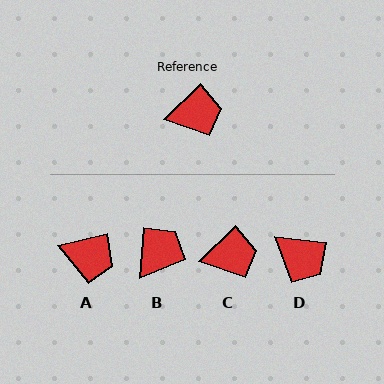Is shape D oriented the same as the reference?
No, it is off by about 50 degrees.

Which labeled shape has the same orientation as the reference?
C.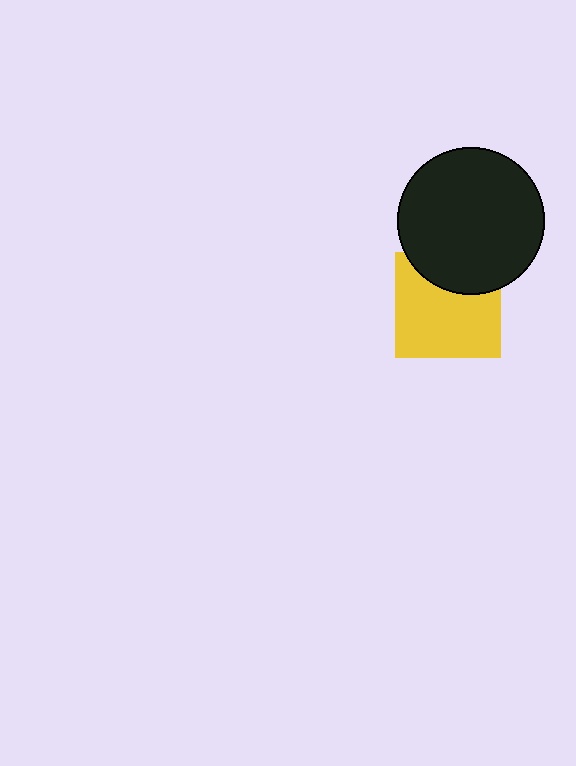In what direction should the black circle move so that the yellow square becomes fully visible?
The black circle should move up. That is the shortest direction to clear the overlap and leave the yellow square fully visible.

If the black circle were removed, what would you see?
You would see the complete yellow square.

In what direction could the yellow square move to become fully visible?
The yellow square could move down. That would shift it out from behind the black circle entirely.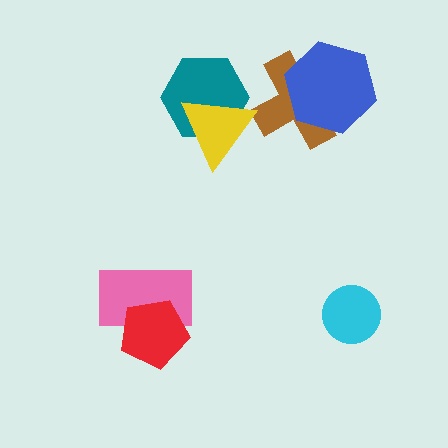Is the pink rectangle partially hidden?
Yes, it is partially covered by another shape.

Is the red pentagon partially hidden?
No, no other shape covers it.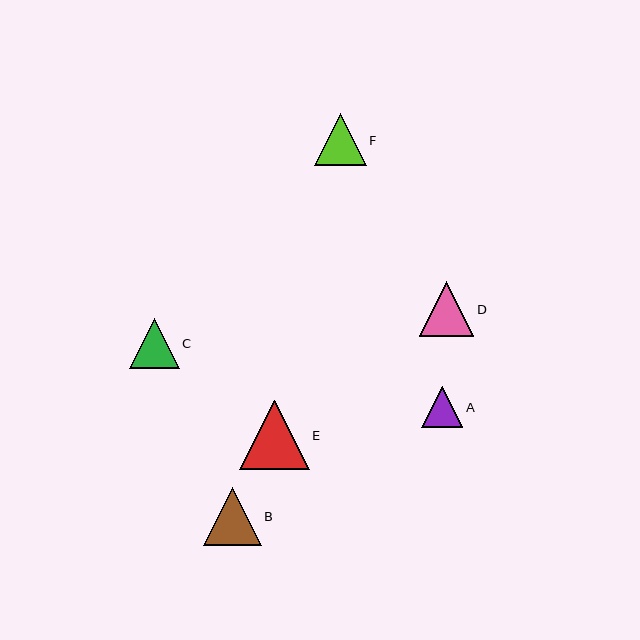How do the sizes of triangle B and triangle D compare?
Triangle B and triangle D are approximately the same size.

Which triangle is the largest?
Triangle E is the largest with a size of approximately 69 pixels.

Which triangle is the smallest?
Triangle A is the smallest with a size of approximately 42 pixels.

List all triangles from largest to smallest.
From largest to smallest: E, B, D, F, C, A.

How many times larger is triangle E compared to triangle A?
Triangle E is approximately 1.7 times the size of triangle A.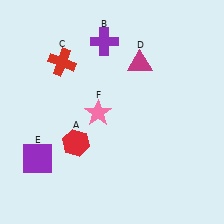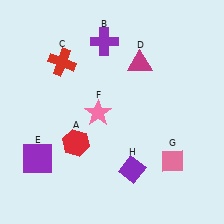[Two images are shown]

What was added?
A pink diamond (G), a purple diamond (H) were added in Image 2.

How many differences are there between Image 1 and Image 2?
There are 2 differences between the two images.